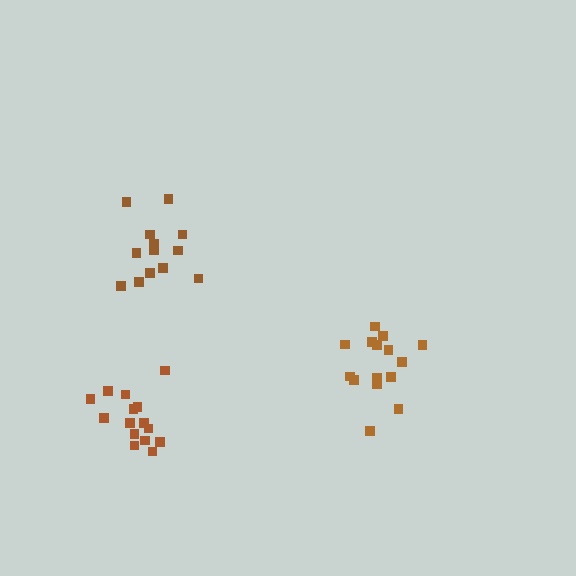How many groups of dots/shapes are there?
There are 3 groups.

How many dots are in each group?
Group 1: 15 dots, Group 2: 16 dots, Group 3: 13 dots (44 total).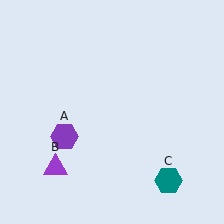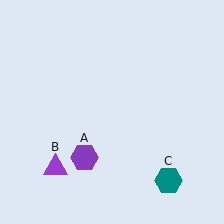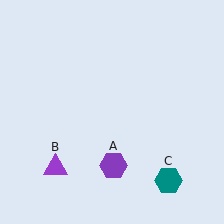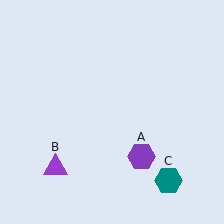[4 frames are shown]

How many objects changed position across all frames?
1 object changed position: purple hexagon (object A).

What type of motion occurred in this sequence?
The purple hexagon (object A) rotated counterclockwise around the center of the scene.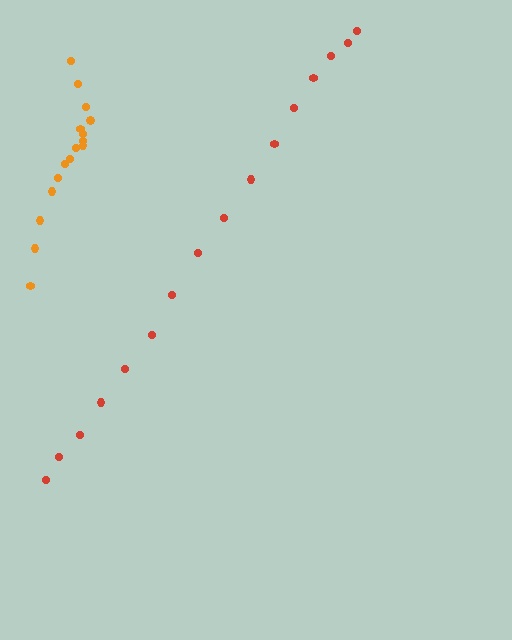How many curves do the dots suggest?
There are 2 distinct paths.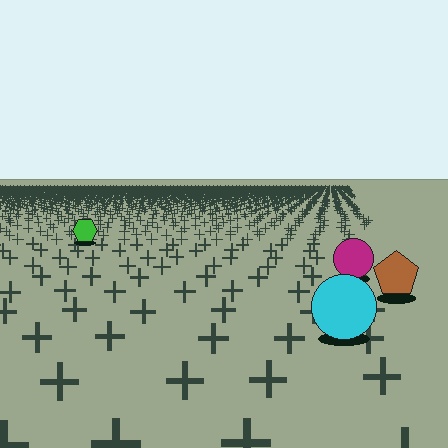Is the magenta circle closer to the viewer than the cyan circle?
No. The cyan circle is closer — you can tell from the texture gradient: the ground texture is coarser near it.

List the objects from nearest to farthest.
From nearest to farthest: the cyan circle, the brown pentagon, the magenta circle, the green hexagon.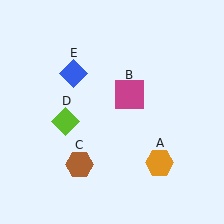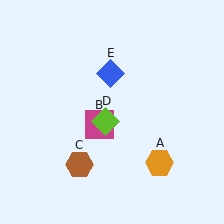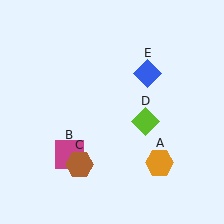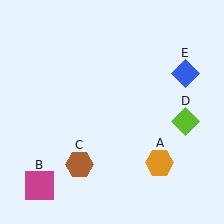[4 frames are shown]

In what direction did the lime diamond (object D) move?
The lime diamond (object D) moved right.